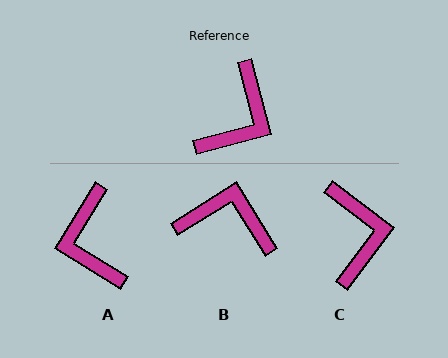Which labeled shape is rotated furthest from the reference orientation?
A, about 136 degrees away.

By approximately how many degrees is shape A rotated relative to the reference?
Approximately 136 degrees clockwise.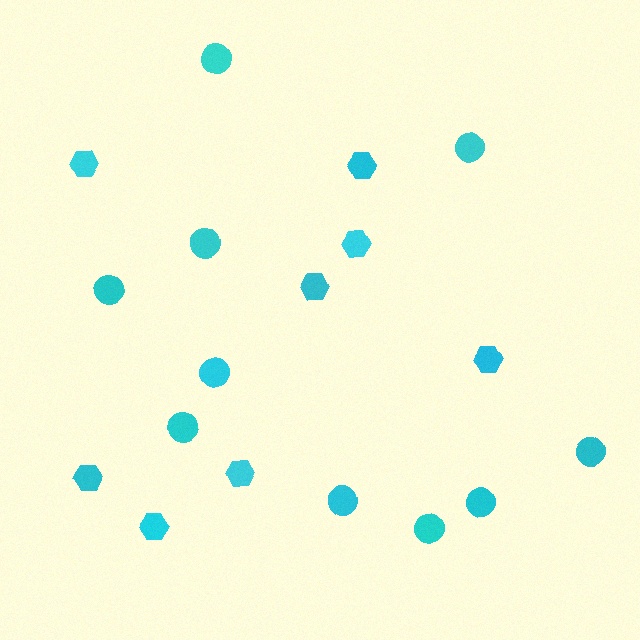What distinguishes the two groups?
There are 2 groups: one group of hexagons (8) and one group of circles (10).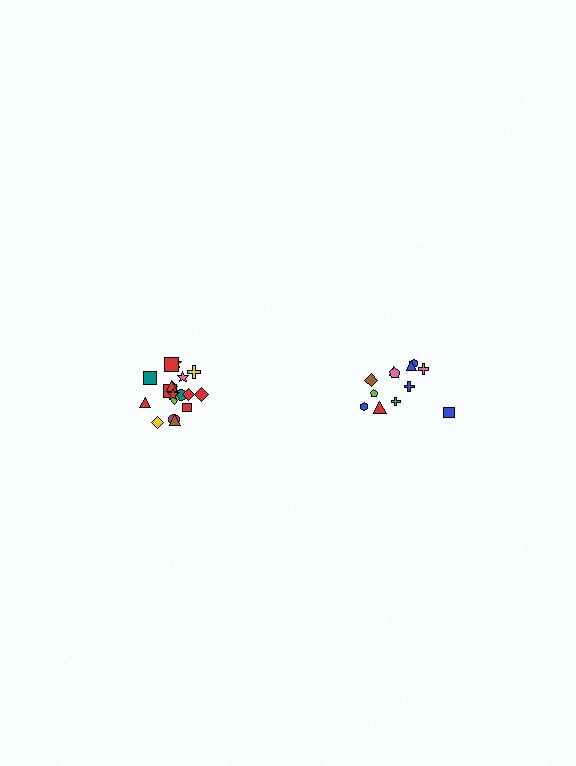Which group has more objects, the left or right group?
The left group.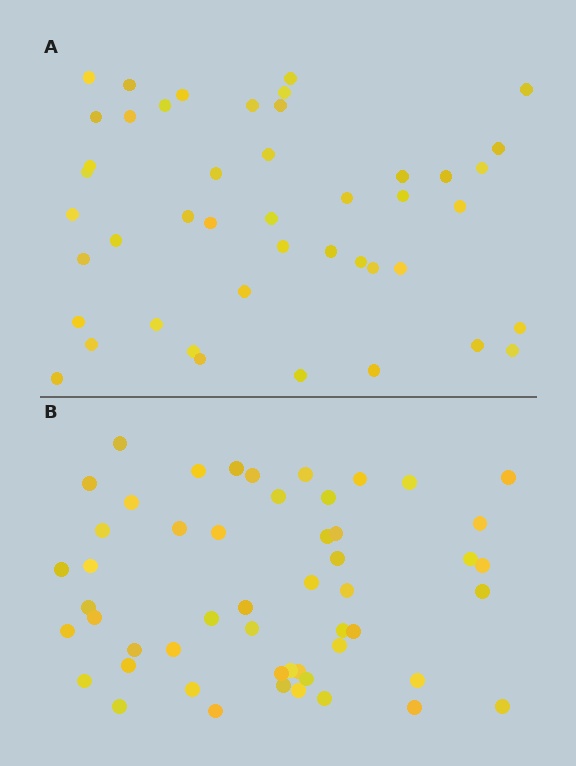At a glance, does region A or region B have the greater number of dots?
Region B (the bottom region) has more dots.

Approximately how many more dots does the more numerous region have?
Region B has roughly 8 or so more dots than region A.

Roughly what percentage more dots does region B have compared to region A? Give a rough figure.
About 15% more.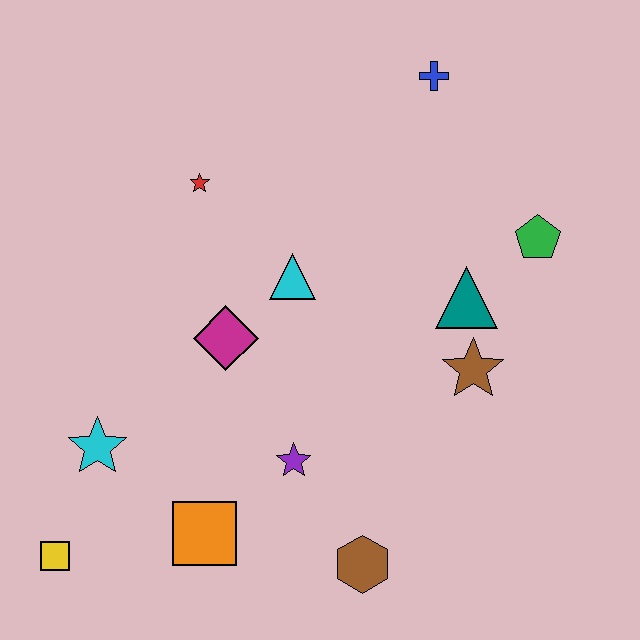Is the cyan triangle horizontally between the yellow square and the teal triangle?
Yes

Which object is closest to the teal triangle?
The brown star is closest to the teal triangle.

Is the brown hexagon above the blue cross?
No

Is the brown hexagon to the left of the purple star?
No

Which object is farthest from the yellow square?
The blue cross is farthest from the yellow square.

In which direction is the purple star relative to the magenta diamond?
The purple star is below the magenta diamond.